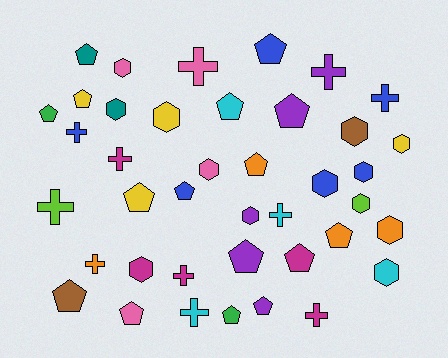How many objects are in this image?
There are 40 objects.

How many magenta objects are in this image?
There are 5 magenta objects.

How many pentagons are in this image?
There are 16 pentagons.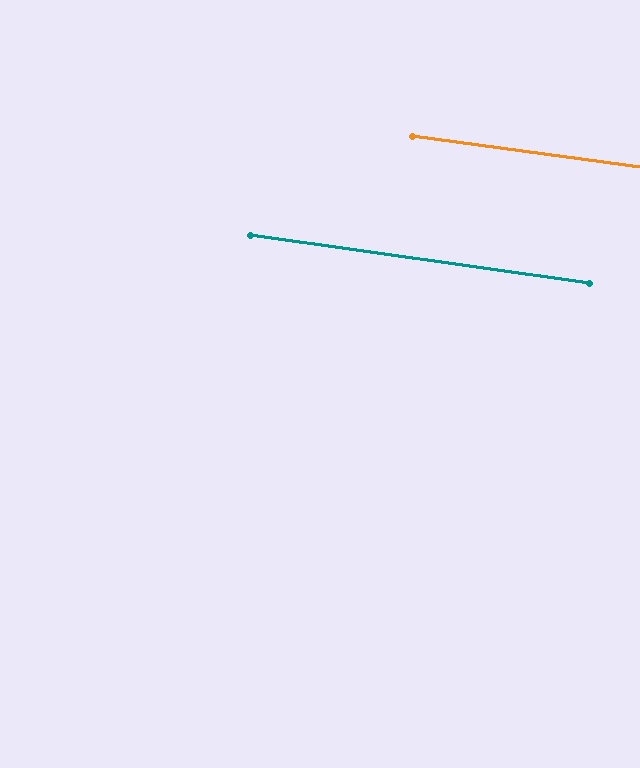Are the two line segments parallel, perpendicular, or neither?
Parallel — their directions differ by only 0.2°.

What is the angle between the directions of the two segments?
Approximately 0 degrees.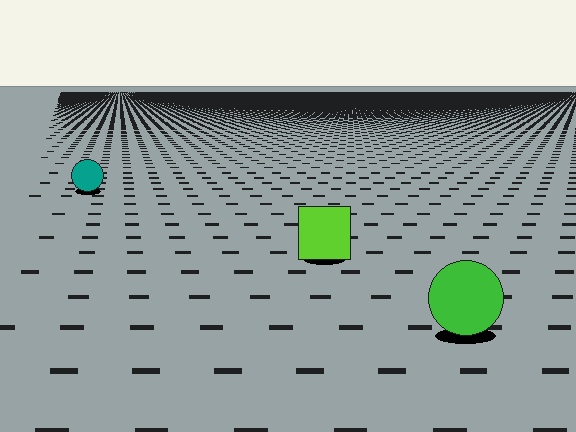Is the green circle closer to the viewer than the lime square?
Yes. The green circle is closer — you can tell from the texture gradient: the ground texture is coarser near it.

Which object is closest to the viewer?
The green circle is closest. The texture marks near it are larger and more spread out.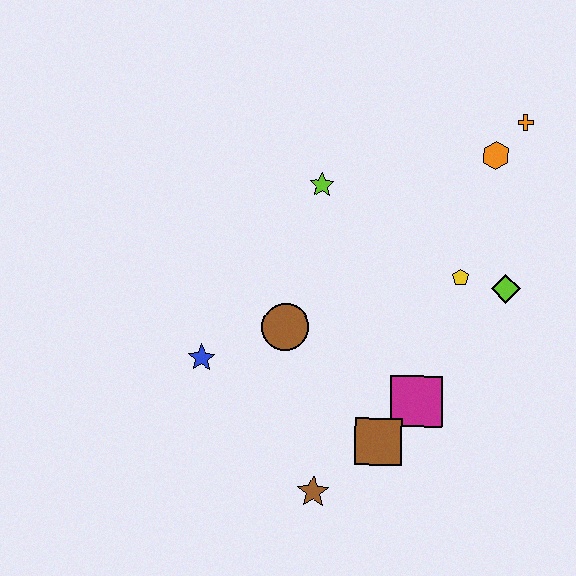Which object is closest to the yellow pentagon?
The lime diamond is closest to the yellow pentagon.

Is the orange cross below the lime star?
No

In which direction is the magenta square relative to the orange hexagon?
The magenta square is below the orange hexagon.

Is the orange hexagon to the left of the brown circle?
No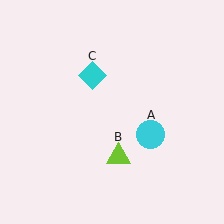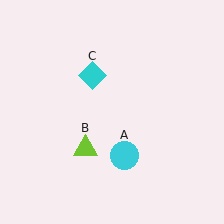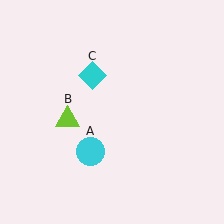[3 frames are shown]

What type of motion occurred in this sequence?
The cyan circle (object A), lime triangle (object B) rotated clockwise around the center of the scene.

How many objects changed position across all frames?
2 objects changed position: cyan circle (object A), lime triangle (object B).